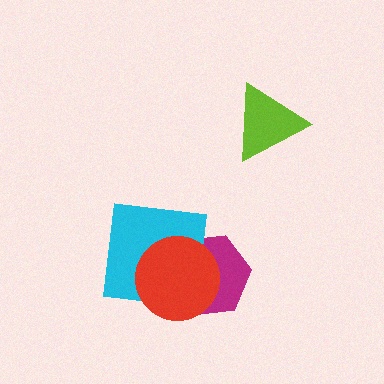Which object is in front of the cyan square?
The red circle is in front of the cyan square.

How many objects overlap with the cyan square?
2 objects overlap with the cyan square.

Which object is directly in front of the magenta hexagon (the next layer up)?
The cyan square is directly in front of the magenta hexagon.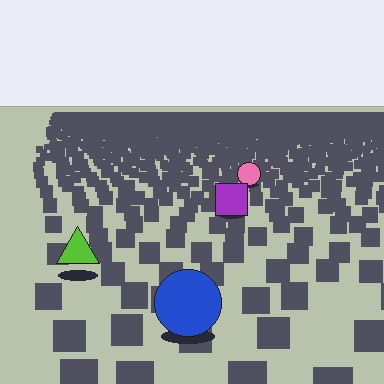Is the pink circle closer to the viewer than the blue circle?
No. The blue circle is closer — you can tell from the texture gradient: the ground texture is coarser near it.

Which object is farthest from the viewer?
The pink circle is farthest from the viewer. It appears smaller and the ground texture around it is denser.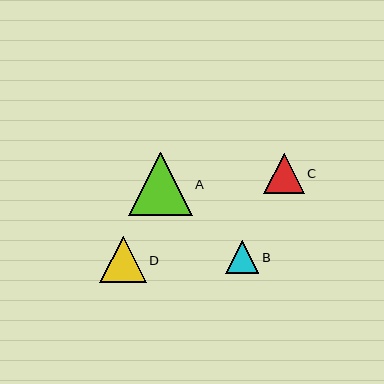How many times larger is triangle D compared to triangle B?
Triangle D is approximately 1.4 times the size of triangle B.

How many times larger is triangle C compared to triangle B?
Triangle C is approximately 1.2 times the size of triangle B.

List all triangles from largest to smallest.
From largest to smallest: A, D, C, B.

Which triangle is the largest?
Triangle A is the largest with a size of approximately 63 pixels.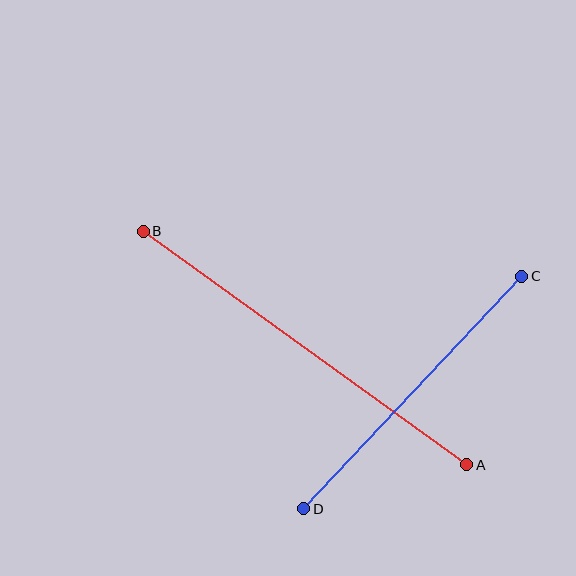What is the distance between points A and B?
The distance is approximately 399 pixels.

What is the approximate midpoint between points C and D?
The midpoint is at approximately (413, 393) pixels.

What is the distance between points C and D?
The distance is approximately 319 pixels.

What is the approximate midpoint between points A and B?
The midpoint is at approximately (305, 348) pixels.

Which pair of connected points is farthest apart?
Points A and B are farthest apart.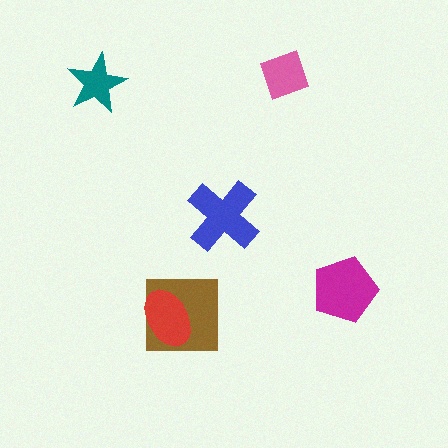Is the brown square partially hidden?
Yes, it is partially covered by another shape.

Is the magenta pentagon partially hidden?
No, no other shape covers it.